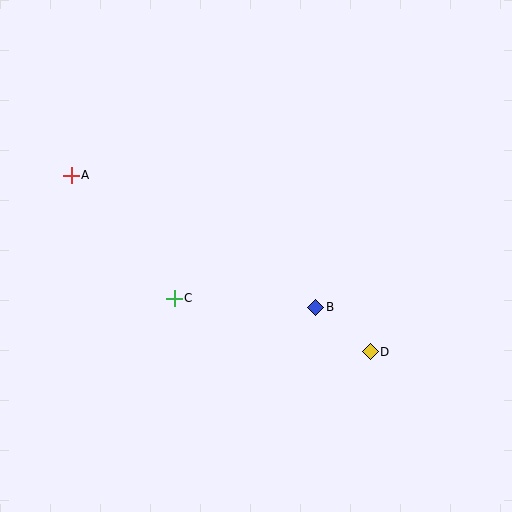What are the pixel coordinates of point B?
Point B is at (316, 307).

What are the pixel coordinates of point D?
Point D is at (370, 352).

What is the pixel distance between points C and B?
The distance between C and B is 142 pixels.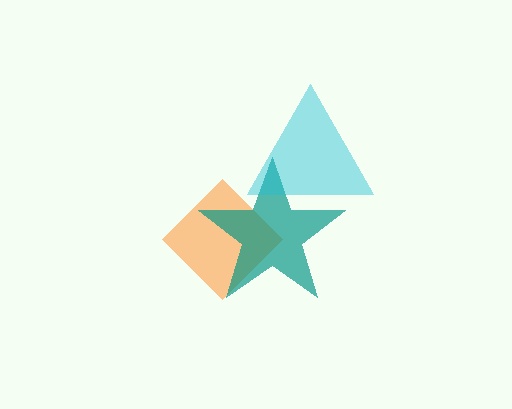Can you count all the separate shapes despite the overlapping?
Yes, there are 3 separate shapes.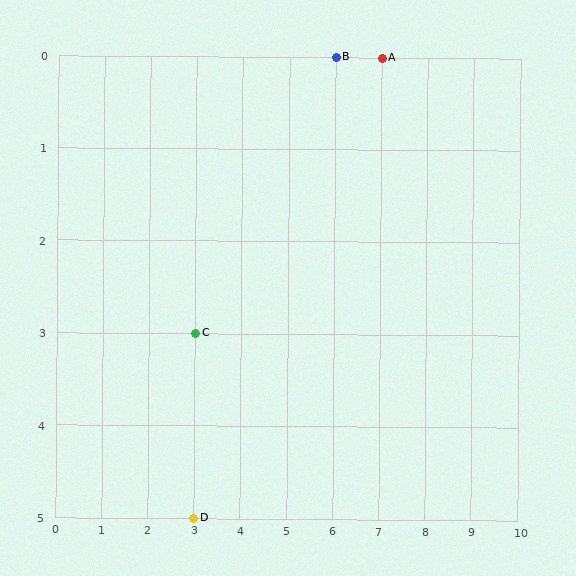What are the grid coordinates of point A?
Point A is at grid coordinates (7, 0).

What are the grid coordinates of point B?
Point B is at grid coordinates (6, 0).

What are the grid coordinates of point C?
Point C is at grid coordinates (3, 3).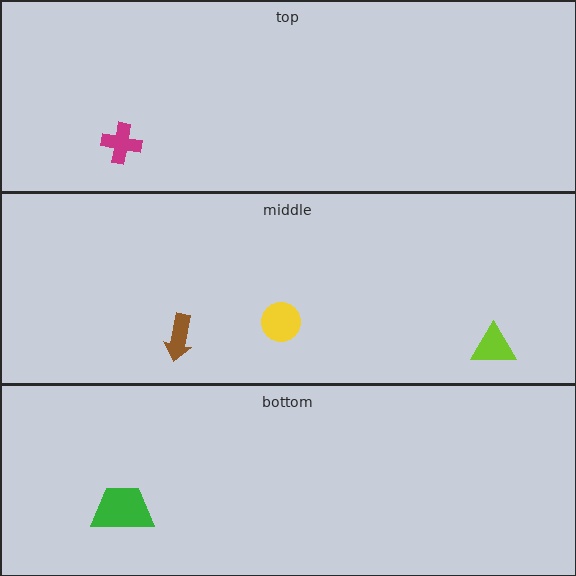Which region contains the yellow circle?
The middle region.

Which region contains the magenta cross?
The top region.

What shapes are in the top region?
The magenta cross.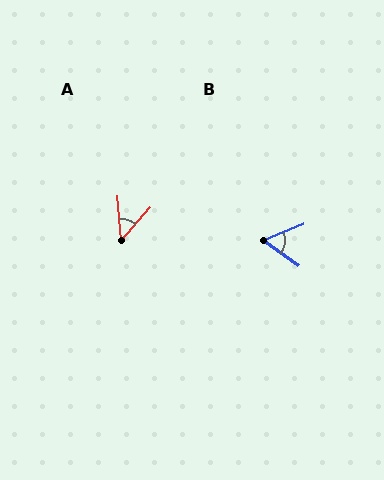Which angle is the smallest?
A, at approximately 46 degrees.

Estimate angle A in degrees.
Approximately 46 degrees.